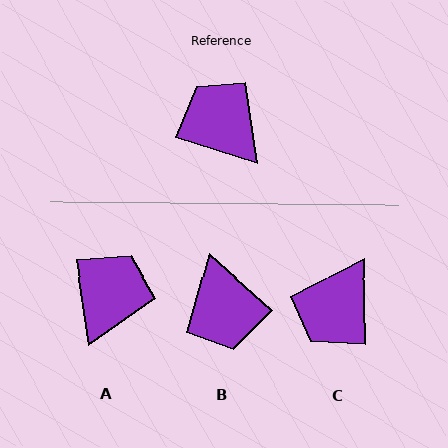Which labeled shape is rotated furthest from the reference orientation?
B, about 156 degrees away.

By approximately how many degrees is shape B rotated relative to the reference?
Approximately 156 degrees counter-clockwise.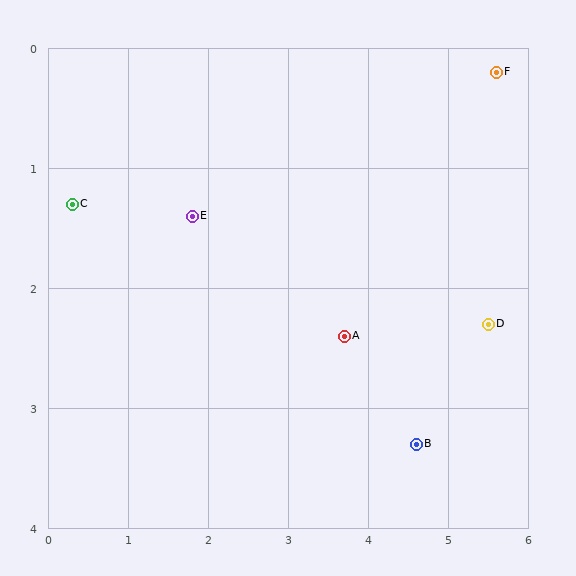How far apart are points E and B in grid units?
Points E and B are about 3.4 grid units apart.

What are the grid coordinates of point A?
Point A is at approximately (3.7, 2.4).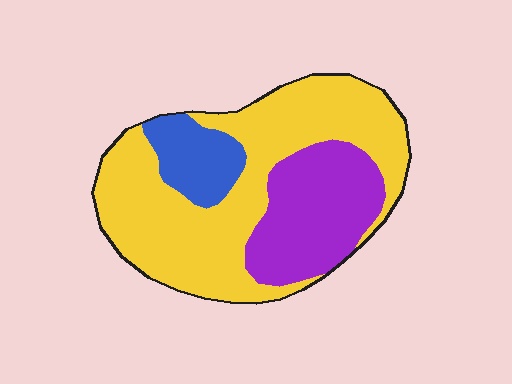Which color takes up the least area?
Blue, at roughly 10%.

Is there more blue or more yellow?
Yellow.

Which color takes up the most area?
Yellow, at roughly 60%.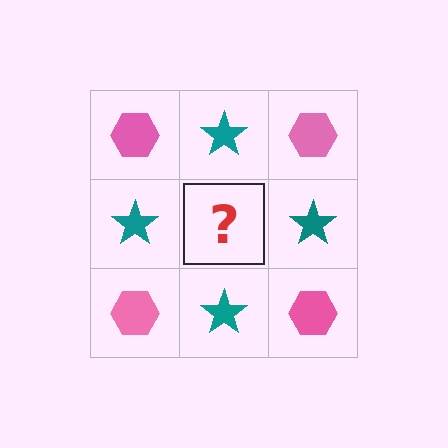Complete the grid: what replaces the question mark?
The question mark should be replaced with a pink hexagon.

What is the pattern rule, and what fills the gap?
The rule is that it alternates pink hexagon and teal star in a checkerboard pattern. The gap should be filled with a pink hexagon.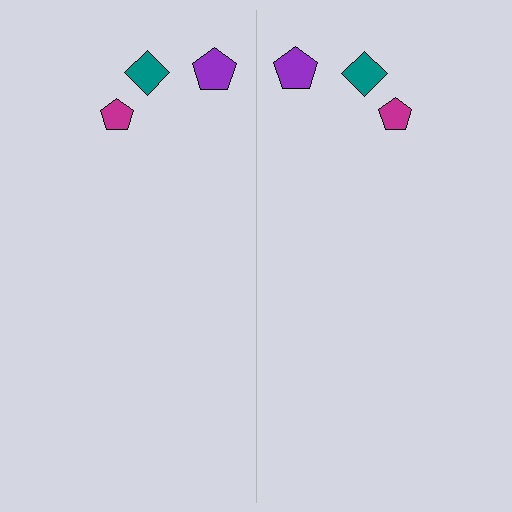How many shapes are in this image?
There are 6 shapes in this image.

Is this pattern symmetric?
Yes, this pattern has bilateral (reflection) symmetry.